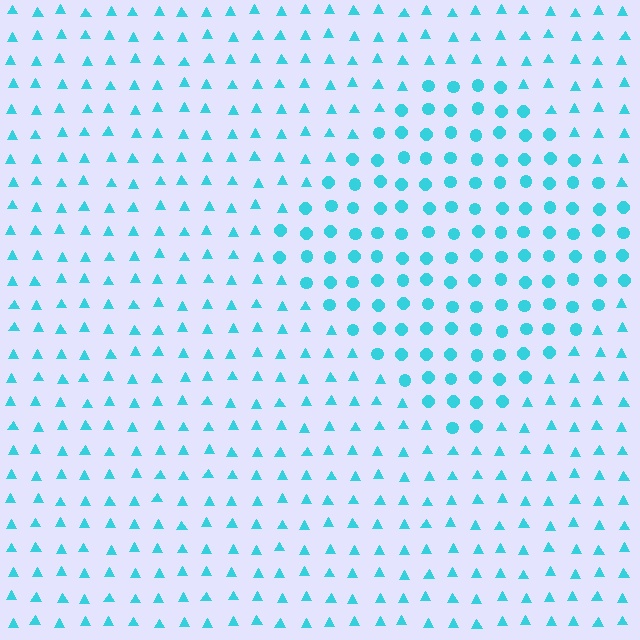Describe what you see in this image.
The image is filled with small cyan elements arranged in a uniform grid. A diamond-shaped region contains circles, while the surrounding area contains triangles. The boundary is defined purely by the change in element shape.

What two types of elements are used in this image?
The image uses circles inside the diamond region and triangles outside it.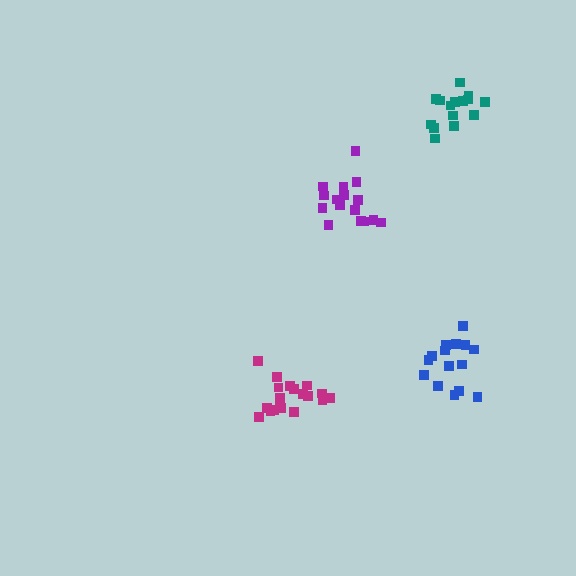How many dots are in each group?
Group 1: 15 dots, Group 2: 16 dots, Group 3: 19 dots, Group 4: 15 dots (65 total).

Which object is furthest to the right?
The blue cluster is rightmost.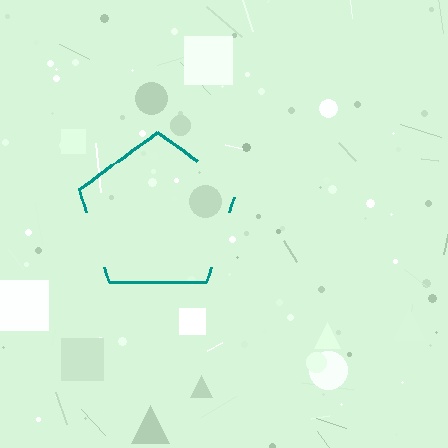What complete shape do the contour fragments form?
The contour fragments form a pentagon.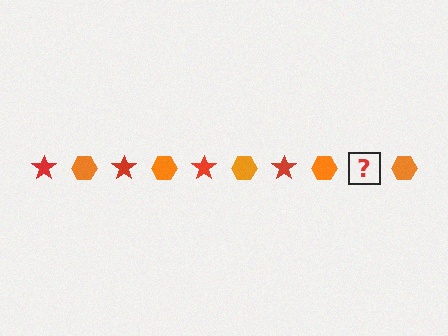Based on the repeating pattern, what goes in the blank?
The blank should be a red star.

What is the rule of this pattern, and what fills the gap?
The rule is that the pattern alternates between red star and orange hexagon. The gap should be filled with a red star.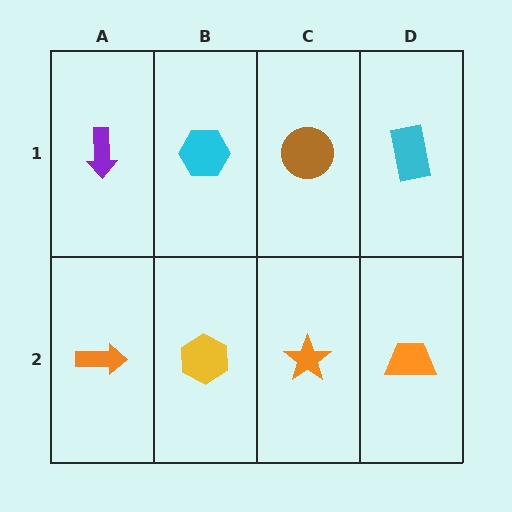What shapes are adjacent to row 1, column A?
An orange arrow (row 2, column A), a cyan hexagon (row 1, column B).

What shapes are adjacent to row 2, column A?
A purple arrow (row 1, column A), a yellow hexagon (row 2, column B).